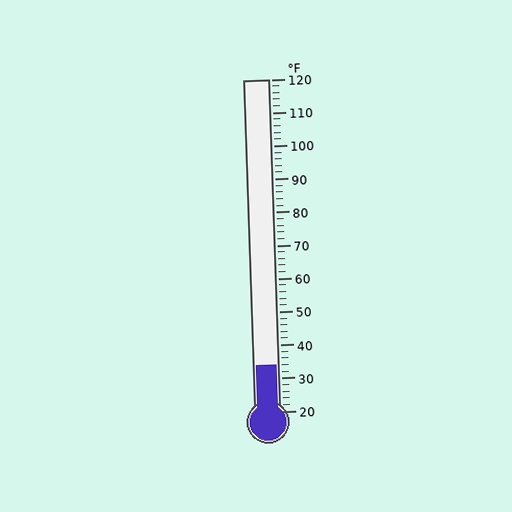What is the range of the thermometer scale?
The thermometer scale ranges from 20°F to 120°F.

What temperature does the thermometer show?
The thermometer shows approximately 34°F.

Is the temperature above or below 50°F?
The temperature is below 50°F.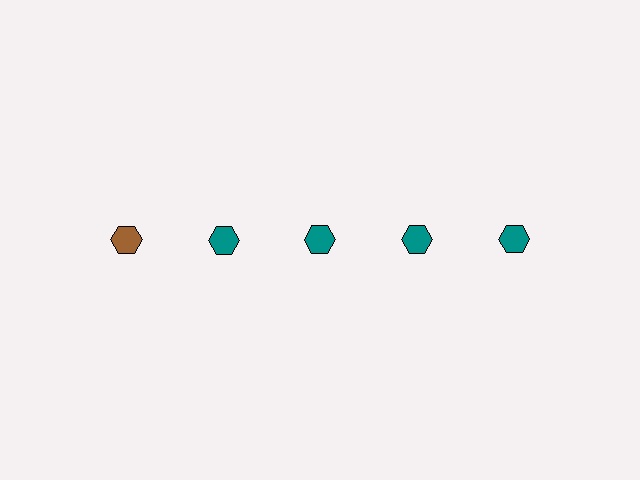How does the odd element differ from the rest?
It has a different color: brown instead of teal.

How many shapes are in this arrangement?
There are 5 shapes arranged in a grid pattern.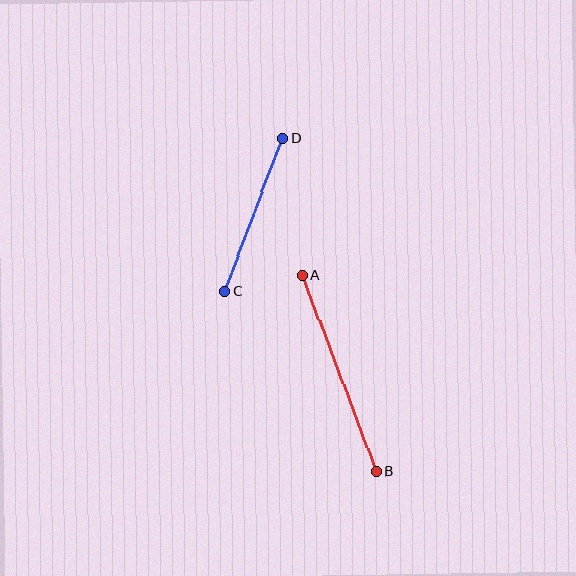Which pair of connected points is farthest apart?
Points A and B are farthest apart.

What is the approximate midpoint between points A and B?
The midpoint is at approximately (339, 373) pixels.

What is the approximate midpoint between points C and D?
The midpoint is at approximately (254, 215) pixels.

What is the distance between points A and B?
The distance is approximately 210 pixels.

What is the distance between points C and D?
The distance is approximately 163 pixels.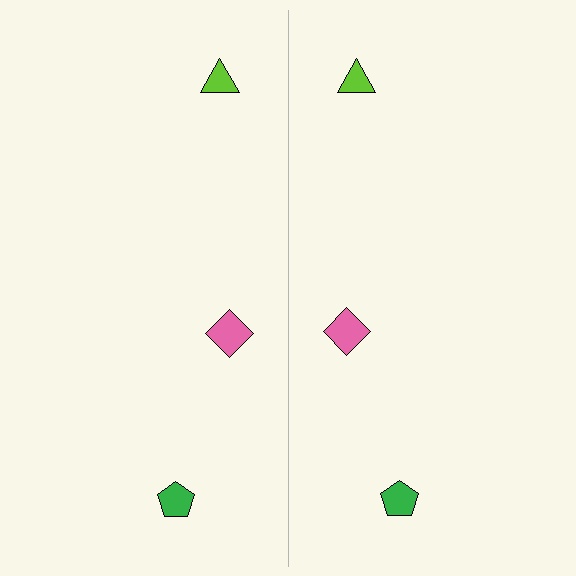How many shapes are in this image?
There are 6 shapes in this image.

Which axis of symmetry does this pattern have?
The pattern has a vertical axis of symmetry running through the center of the image.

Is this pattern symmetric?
Yes, this pattern has bilateral (reflection) symmetry.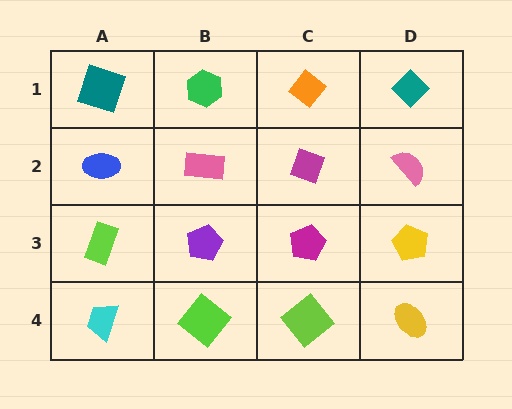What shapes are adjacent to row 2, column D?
A teal diamond (row 1, column D), a yellow pentagon (row 3, column D), a magenta diamond (row 2, column C).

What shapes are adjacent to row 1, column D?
A pink semicircle (row 2, column D), an orange diamond (row 1, column C).